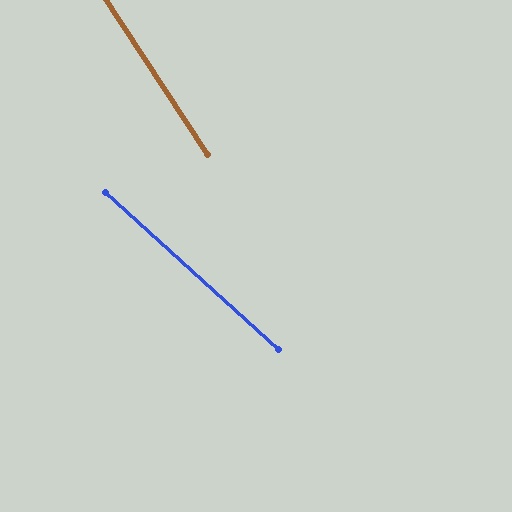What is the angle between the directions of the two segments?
Approximately 15 degrees.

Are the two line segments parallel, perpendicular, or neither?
Neither parallel nor perpendicular — they differ by about 15°.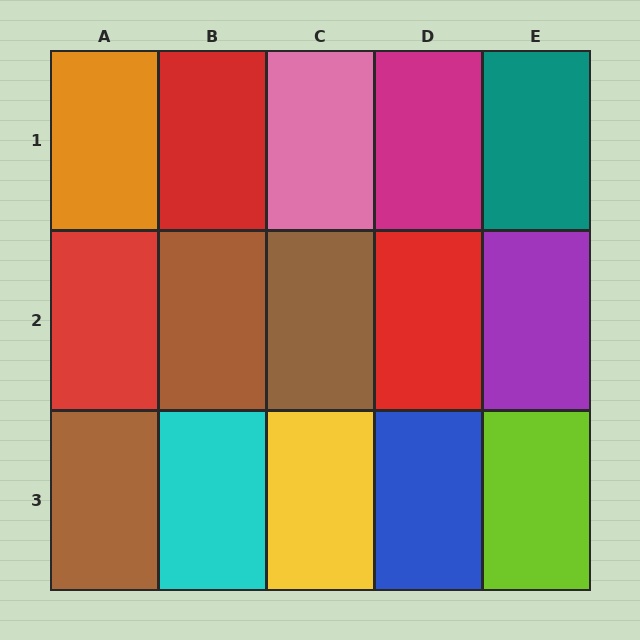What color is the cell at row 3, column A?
Brown.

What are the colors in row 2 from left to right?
Red, brown, brown, red, purple.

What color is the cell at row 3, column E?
Lime.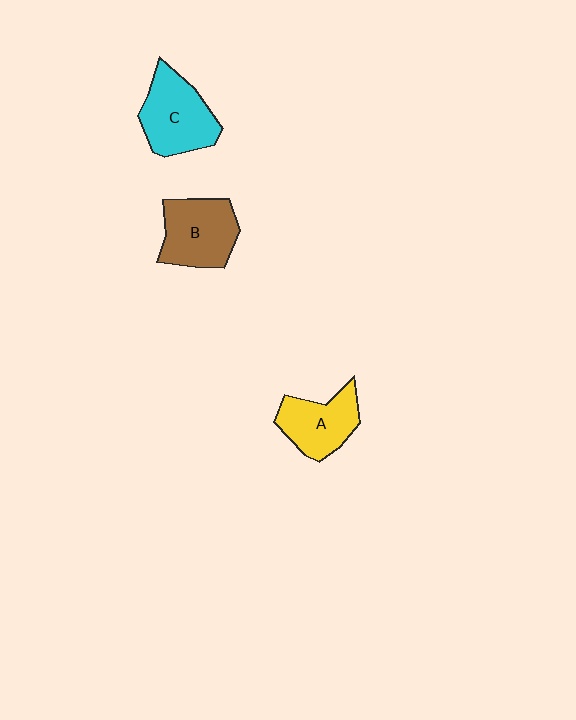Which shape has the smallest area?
Shape A (yellow).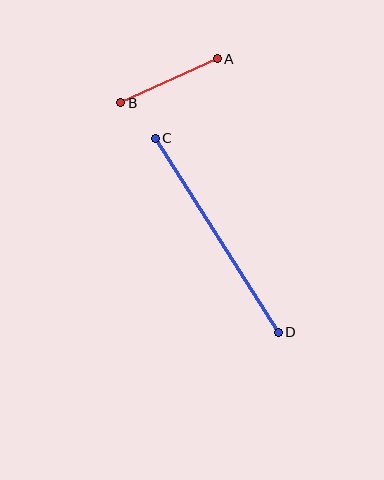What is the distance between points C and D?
The distance is approximately 230 pixels.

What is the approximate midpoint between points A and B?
The midpoint is at approximately (169, 81) pixels.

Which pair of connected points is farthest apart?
Points C and D are farthest apart.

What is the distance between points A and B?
The distance is approximately 106 pixels.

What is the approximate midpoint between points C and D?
The midpoint is at approximately (217, 235) pixels.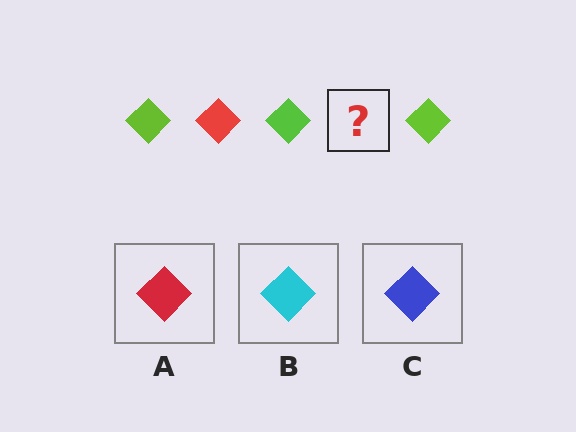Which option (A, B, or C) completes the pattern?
A.